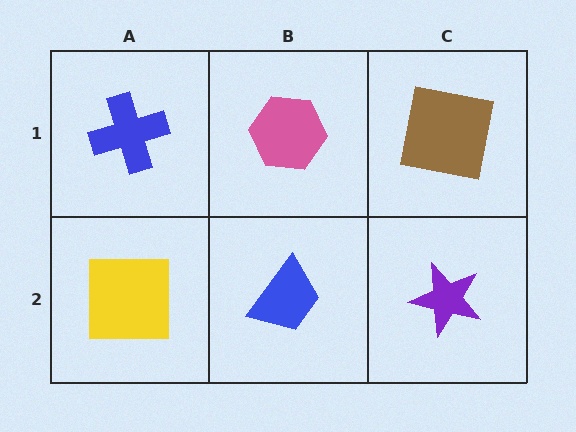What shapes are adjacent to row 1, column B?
A blue trapezoid (row 2, column B), a blue cross (row 1, column A), a brown square (row 1, column C).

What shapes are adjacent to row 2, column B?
A pink hexagon (row 1, column B), a yellow square (row 2, column A), a purple star (row 2, column C).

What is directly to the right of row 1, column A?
A pink hexagon.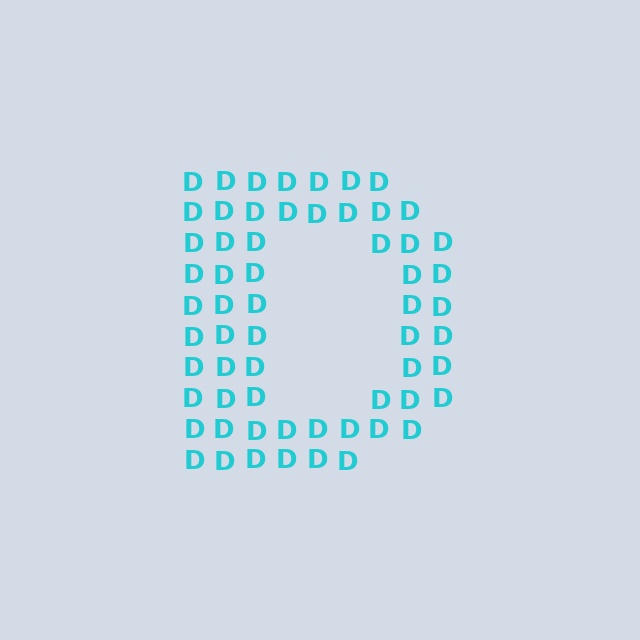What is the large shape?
The large shape is the letter D.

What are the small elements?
The small elements are letter D's.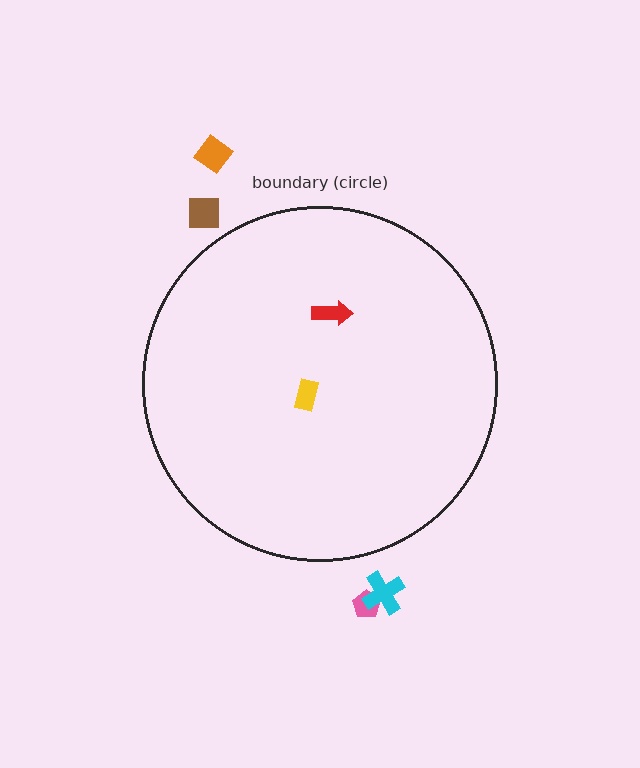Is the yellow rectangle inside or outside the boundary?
Inside.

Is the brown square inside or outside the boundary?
Outside.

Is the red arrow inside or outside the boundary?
Inside.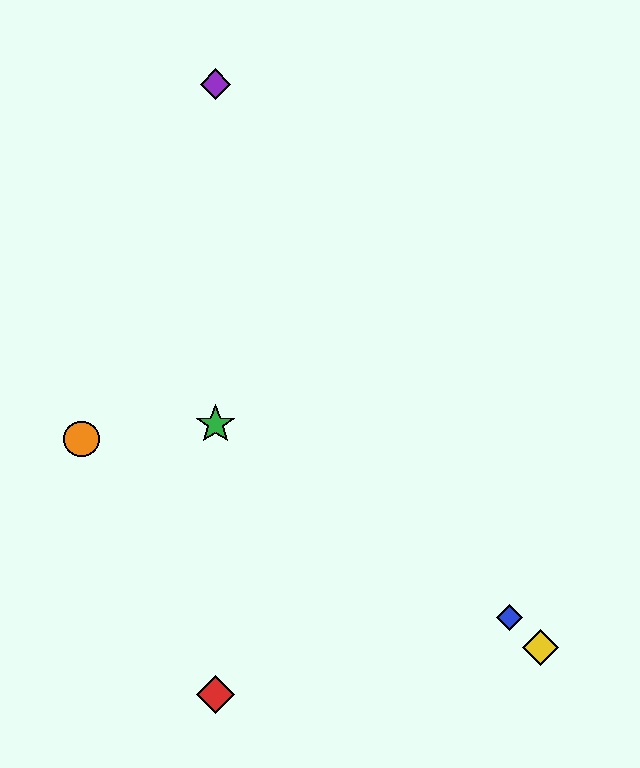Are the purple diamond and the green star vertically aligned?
Yes, both are at x≈215.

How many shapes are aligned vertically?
3 shapes (the red diamond, the green star, the purple diamond) are aligned vertically.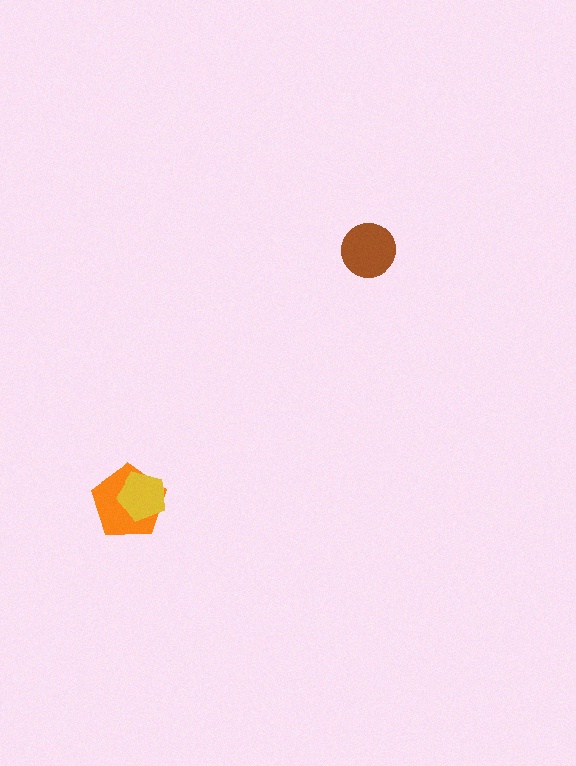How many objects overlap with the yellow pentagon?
1 object overlaps with the yellow pentagon.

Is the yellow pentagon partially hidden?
No, no other shape covers it.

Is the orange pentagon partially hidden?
Yes, it is partially covered by another shape.